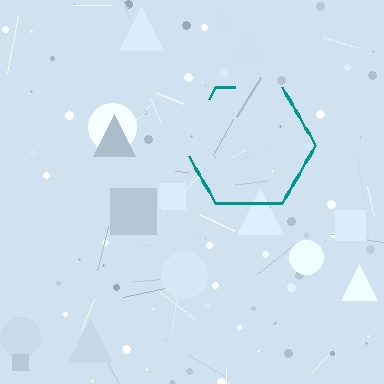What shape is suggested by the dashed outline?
The dashed outline suggests a hexagon.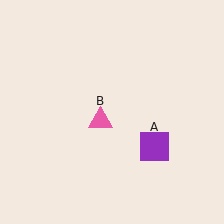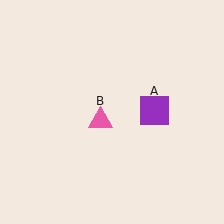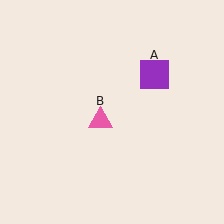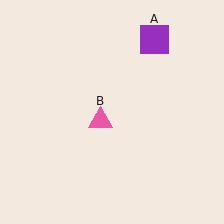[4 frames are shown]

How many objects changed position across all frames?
1 object changed position: purple square (object A).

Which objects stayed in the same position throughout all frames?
Pink triangle (object B) remained stationary.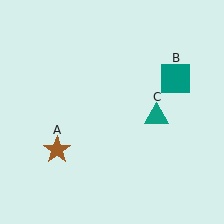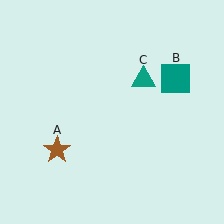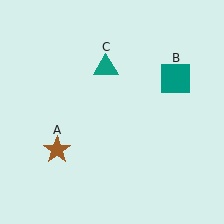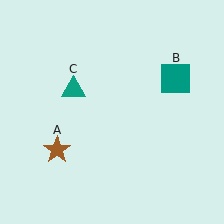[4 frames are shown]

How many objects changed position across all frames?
1 object changed position: teal triangle (object C).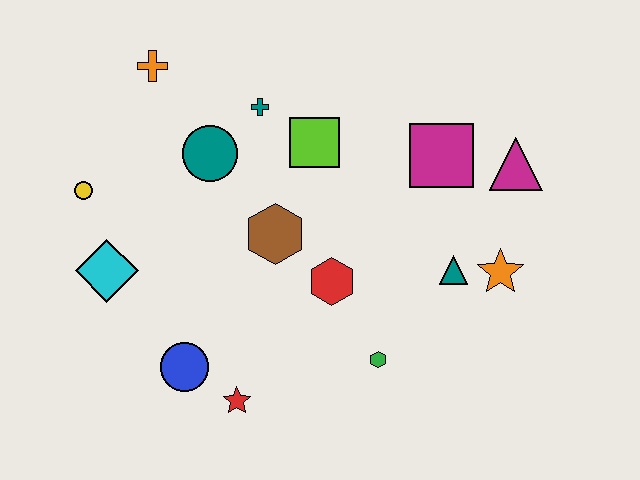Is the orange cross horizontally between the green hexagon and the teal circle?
No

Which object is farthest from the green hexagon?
The orange cross is farthest from the green hexagon.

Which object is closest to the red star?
The blue circle is closest to the red star.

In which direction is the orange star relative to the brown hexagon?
The orange star is to the right of the brown hexagon.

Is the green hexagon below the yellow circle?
Yes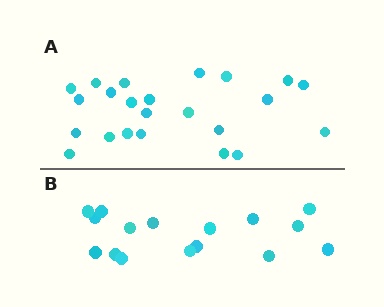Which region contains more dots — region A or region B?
Region A (the top region) has more dots.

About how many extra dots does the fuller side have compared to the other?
Region A has roughly 8 or so more dots than region B.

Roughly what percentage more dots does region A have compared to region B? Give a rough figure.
About 45% more.